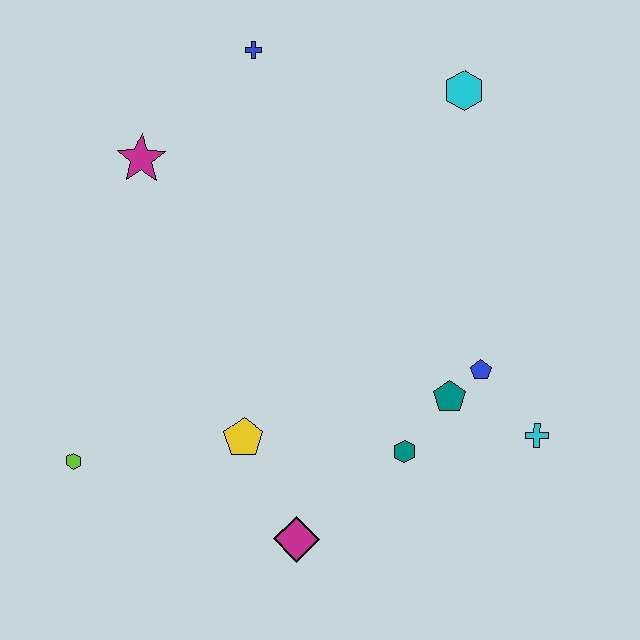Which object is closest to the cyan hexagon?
The blue cross is closest to the cyan hexagon.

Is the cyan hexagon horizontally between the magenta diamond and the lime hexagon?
No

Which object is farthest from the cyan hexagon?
The lime hexagon is farthest from the cyan hexagon.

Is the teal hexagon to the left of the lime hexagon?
No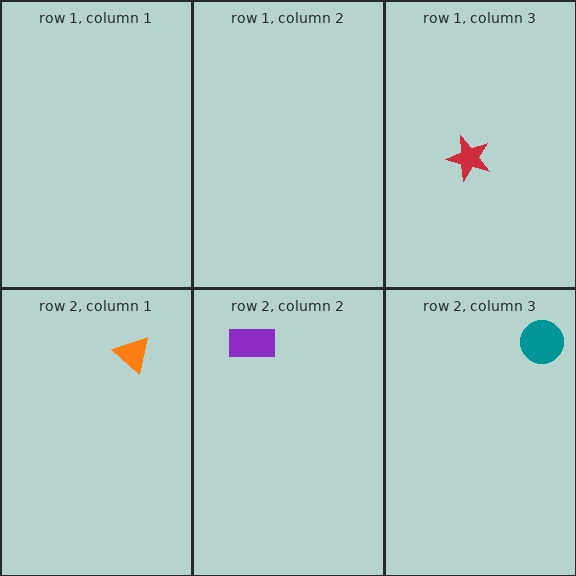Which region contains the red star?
The row 1, column 3 region.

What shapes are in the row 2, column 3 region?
The teal circle.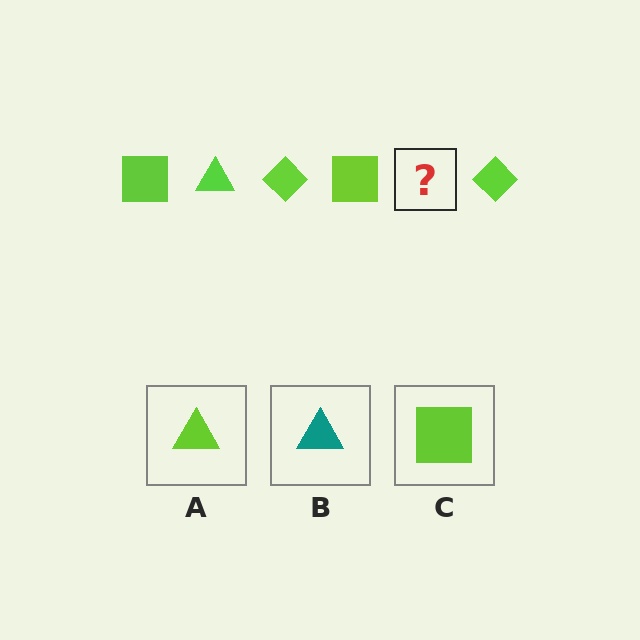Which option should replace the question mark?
Option A.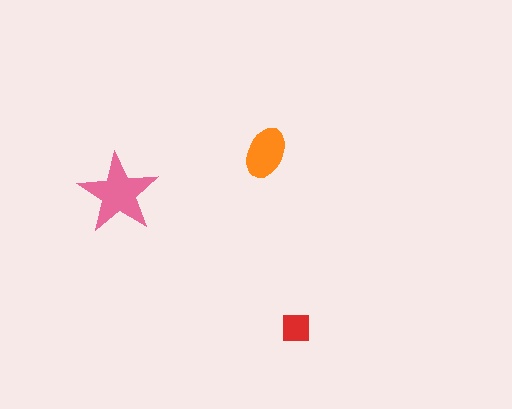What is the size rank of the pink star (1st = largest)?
1st.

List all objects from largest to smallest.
The pink star, the orange ellipse, the red square.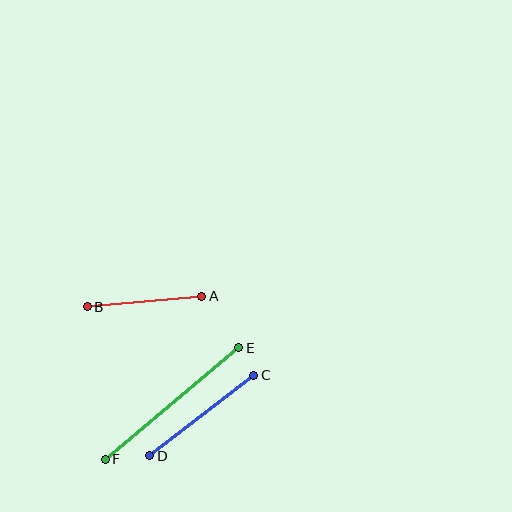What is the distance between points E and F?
The distance is approximately 174 pixels.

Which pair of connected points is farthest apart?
Points E and F are farthest apart.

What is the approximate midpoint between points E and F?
The midpoint is at approximately (172, 403) pixels.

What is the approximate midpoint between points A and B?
The midpoint is at approximately (144, 301) pixels.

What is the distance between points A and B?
The distance is approximately 115 pixels.